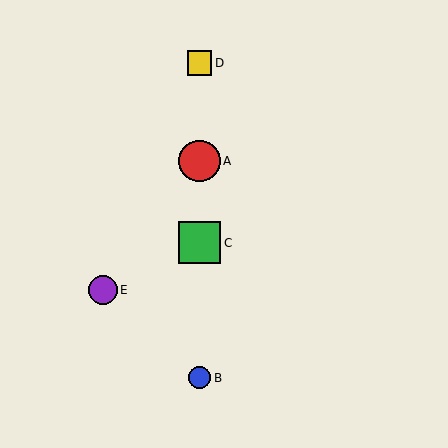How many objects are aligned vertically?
4 objects (A, B, C, D) are aligned vertically.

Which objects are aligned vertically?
Objects A, B, C, D are aligned vertically.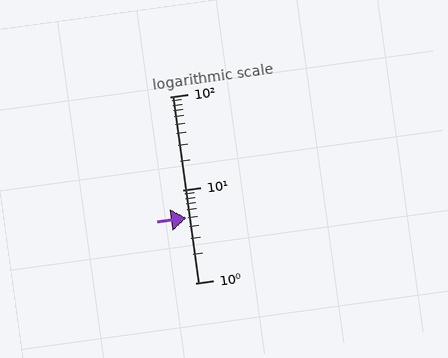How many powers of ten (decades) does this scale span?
The scale spans 2 decades, from 1 to 100.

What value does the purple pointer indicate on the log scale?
The pointer indicates approximately 5.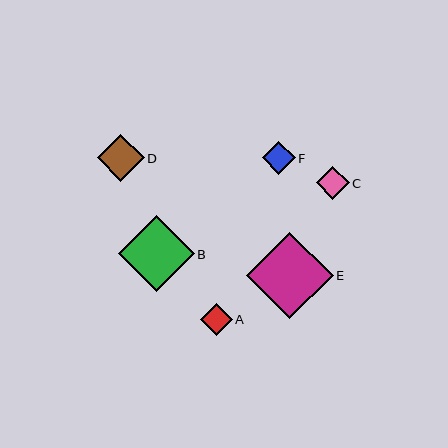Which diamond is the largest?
Diamond E is the largest with a size of approximately 87 pixels.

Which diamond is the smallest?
Diamond A is the smallest with a size of approximately 31 pixels.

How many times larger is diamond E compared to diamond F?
Diamond E is approximately 2.6 times the size of diamond F.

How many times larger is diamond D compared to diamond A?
Diamond D is approximately 1.5 times the size of diamond A.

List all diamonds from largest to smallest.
From largest to smallest: E, B, D, C, F, A.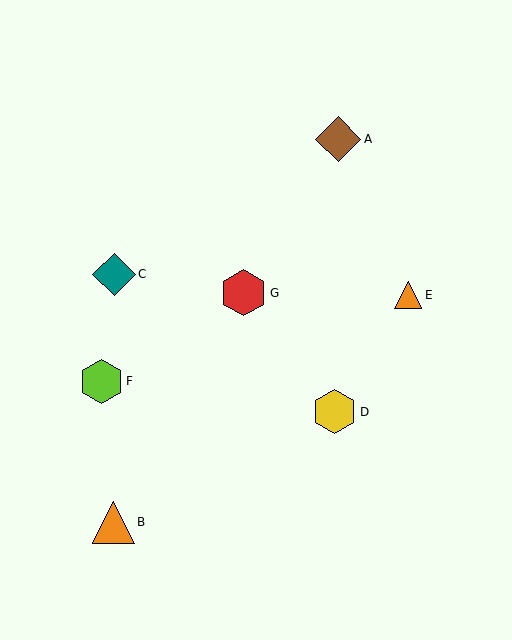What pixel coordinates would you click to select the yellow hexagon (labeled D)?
Click at (335, 412) to select the yellow hexagon D.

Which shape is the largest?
The red hexagon (labeled G) is the largest.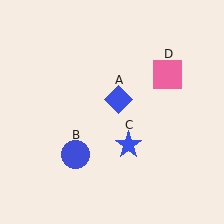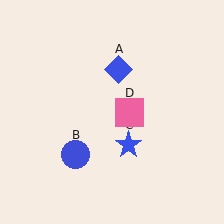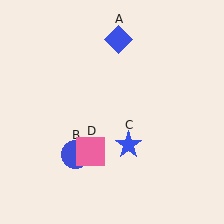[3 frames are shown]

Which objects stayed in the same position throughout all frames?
Blue circle (object B) and blue star (object C) remained stationary.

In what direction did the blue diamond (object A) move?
The blue diamond (object A) moved up.